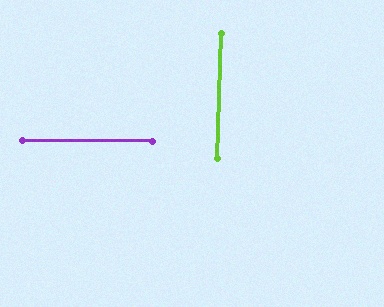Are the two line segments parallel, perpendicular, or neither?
Perpendicular — they meet at approximately 89°.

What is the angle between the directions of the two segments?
Approximately 89 degrees.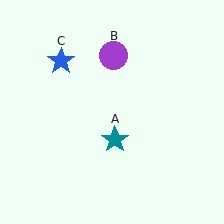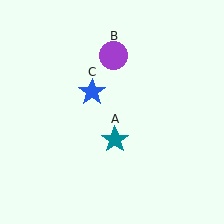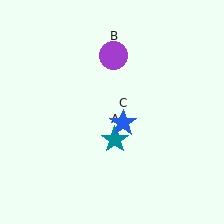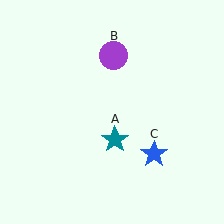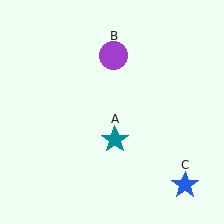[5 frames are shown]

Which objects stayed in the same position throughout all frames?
Teal star (object A) and purple circle (object B) remained stationary.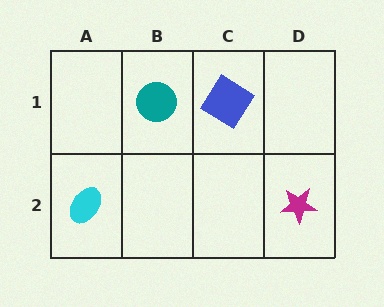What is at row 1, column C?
A blue diamond.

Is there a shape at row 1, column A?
No, that cell is empty.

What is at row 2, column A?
A cyan ellipse.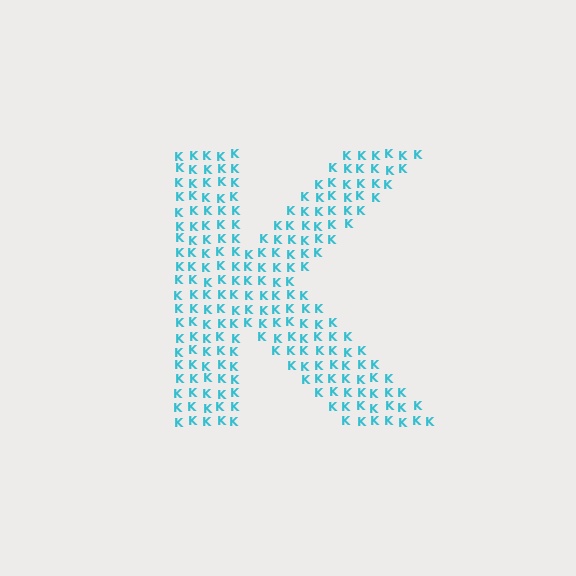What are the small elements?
The small elements are letter K's.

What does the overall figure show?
The overall figure shows the letter K.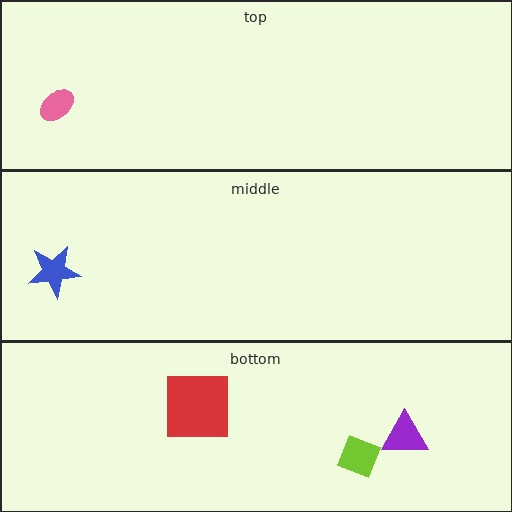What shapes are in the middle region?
The blue star.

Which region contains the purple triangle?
The bottom region.